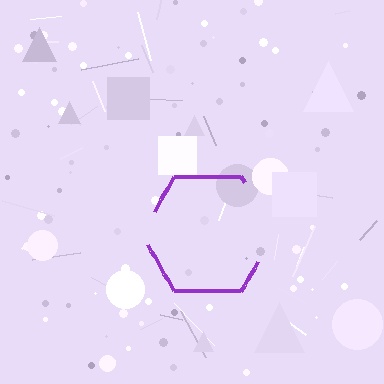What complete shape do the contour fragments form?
The contour fragments form a hexagon.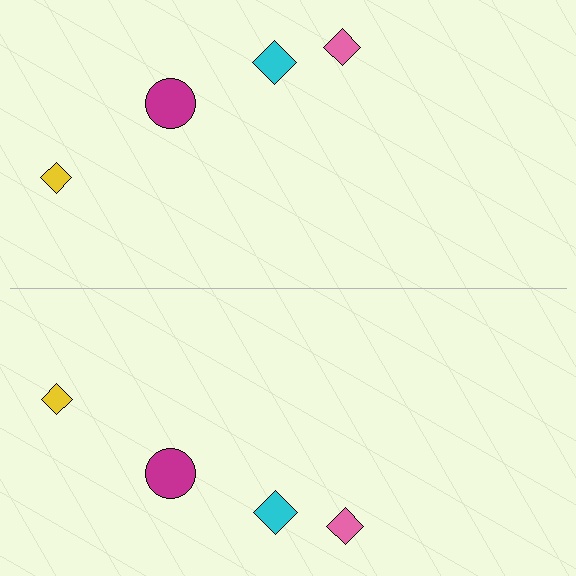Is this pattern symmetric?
Yes, this pattern has bilateral (reflection) symmetry.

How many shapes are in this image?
There are 8 shapes in this image.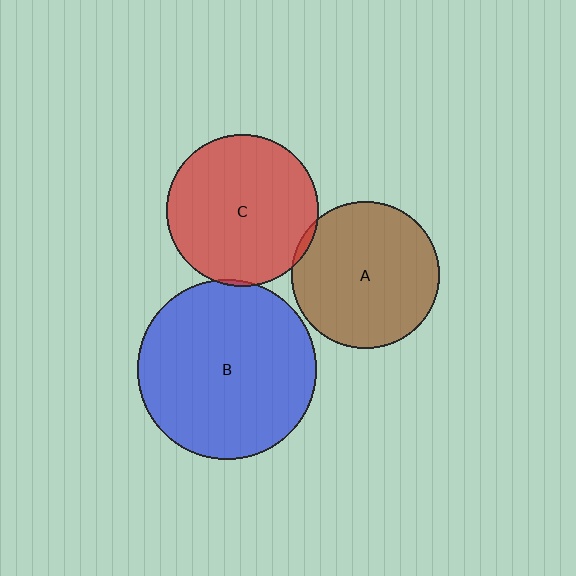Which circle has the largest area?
Circle B (blue).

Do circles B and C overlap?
Yes.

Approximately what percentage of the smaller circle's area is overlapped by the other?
Approximately 5%.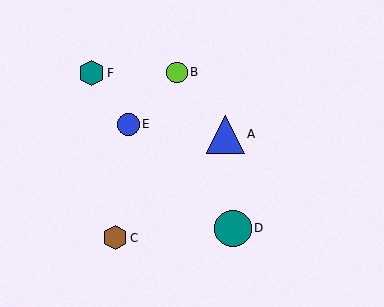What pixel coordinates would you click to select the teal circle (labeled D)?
Click at (233, 228) to select the teal circle D.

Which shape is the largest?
The blue triangle (labeled A) is the largest.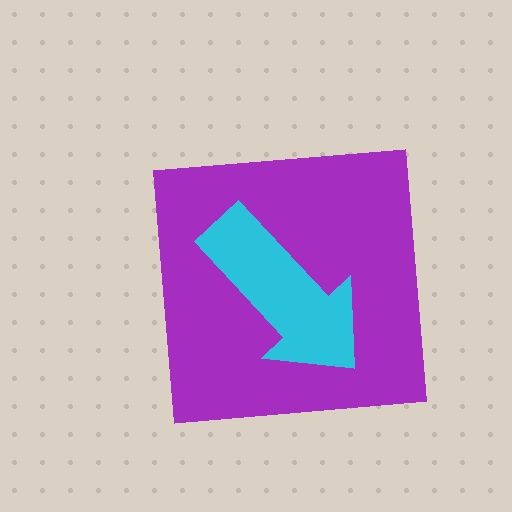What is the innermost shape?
The cyan arrow.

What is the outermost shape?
The purple square.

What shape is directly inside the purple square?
The cyan arrow.